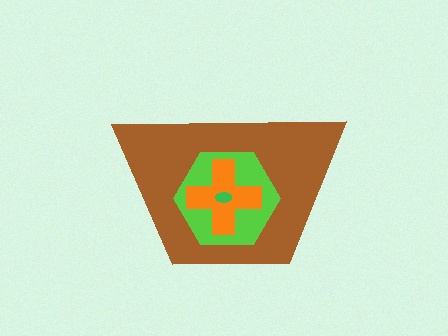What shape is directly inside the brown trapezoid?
The lime hexagon.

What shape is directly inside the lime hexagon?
The orange cross.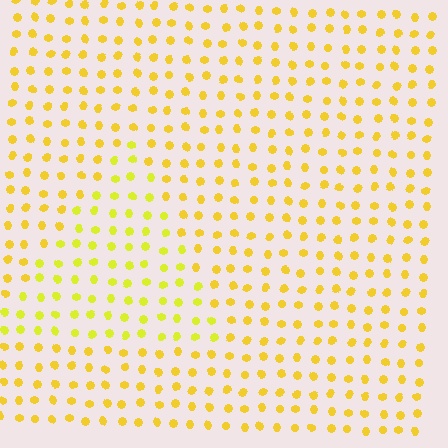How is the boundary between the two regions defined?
The boundary is defined purely by a slight shift in hue (about 18 degrees). Spacing, size, and orientation are identical on both sides.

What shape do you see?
I see a triangle.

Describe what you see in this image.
The image is filled with small yellow elements in a uniform arrangement. A triangle-shaped region is visible where the elements are tinted to a slightly different hue, forming a subtle color boundary.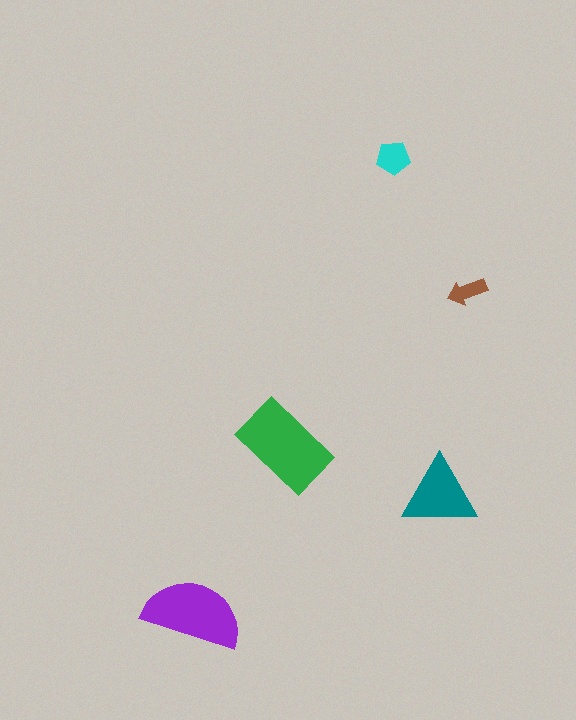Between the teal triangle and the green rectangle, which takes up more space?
The green rectangle.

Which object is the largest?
The green rectangle.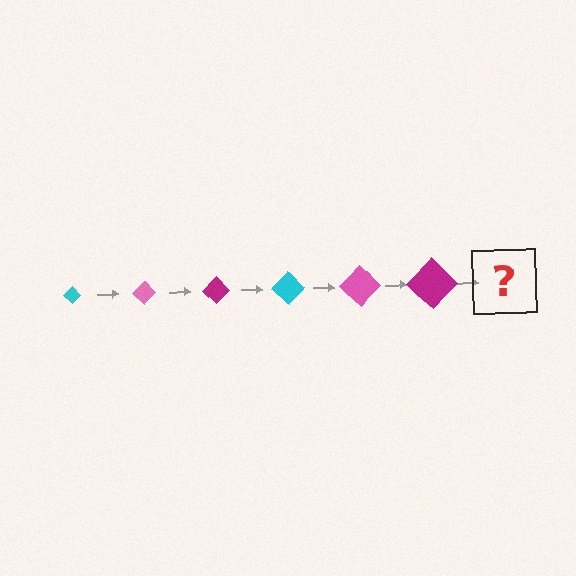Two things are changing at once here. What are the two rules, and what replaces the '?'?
The two rules are that the diamond grows larger each step and the color cycles through cyan, pink, and magenta. The '?' should be a cyan diamond, larger than the previous one.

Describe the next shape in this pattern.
It should be a cyan diamond, larger than the previous one.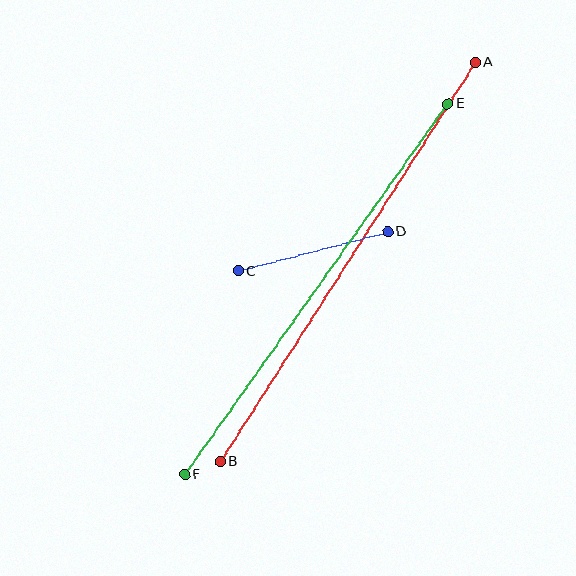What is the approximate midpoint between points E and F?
The midpoint is at approximately (316, 289) pixels.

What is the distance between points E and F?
The distance is approximately 455 pixels.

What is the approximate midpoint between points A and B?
The midpoint is at approximately (348, 262) pixels.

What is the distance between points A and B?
The distance is approximately 474 pixels.